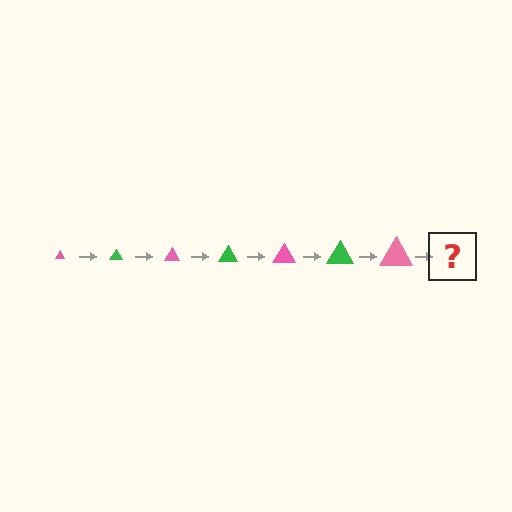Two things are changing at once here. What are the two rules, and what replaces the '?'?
The two rules are that the triangle grows larger each step and the color cycles through pink and green. The '?' should be a green triangle, larger than the previous one.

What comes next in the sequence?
The next element should be a green triangle, larger than the previous one.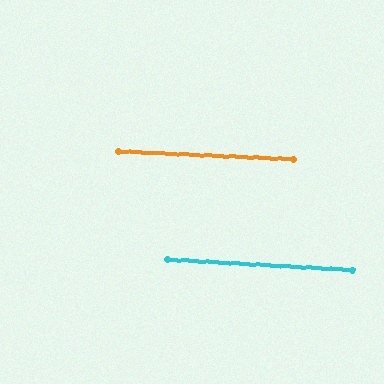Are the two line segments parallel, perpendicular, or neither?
Parallel — their directions differ by only 0.6°.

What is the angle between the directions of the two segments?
Approximately 1 degree.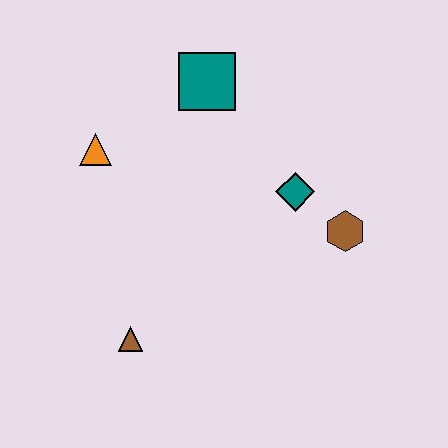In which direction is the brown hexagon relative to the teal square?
The brown hexagon is below the teal square.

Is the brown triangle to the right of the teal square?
No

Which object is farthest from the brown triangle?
The teal square is farthest from the brown triangle.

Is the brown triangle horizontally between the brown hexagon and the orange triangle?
Yes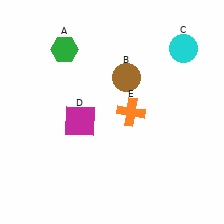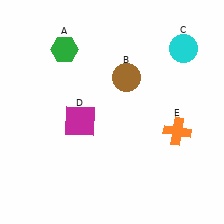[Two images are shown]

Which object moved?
The orange cross (E) moved right.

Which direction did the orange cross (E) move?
The orange cross (E) moved right.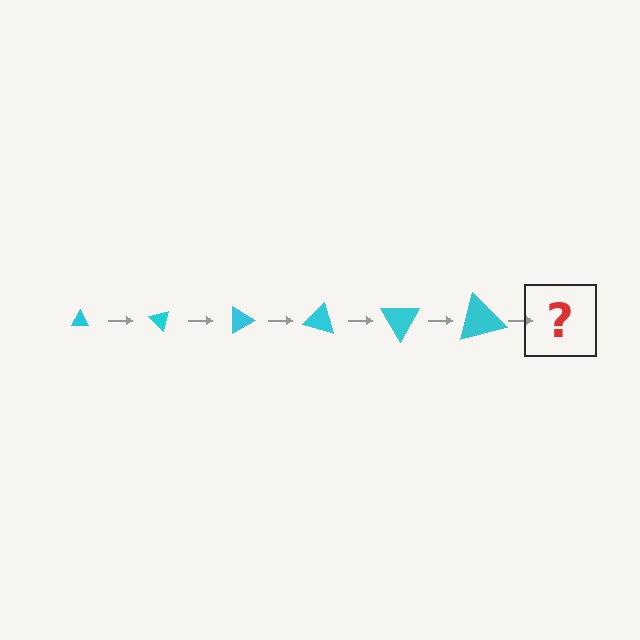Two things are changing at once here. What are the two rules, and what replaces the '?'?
The two rules are that the triangle grows larger each step and it rotates 45 degrees each step. The '?' should be a triangle, larger than the previous one and rotated 270 degrees from the start.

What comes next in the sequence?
The next element should be a triangle, larger than the previous one and rotated 270 degrees from the start.